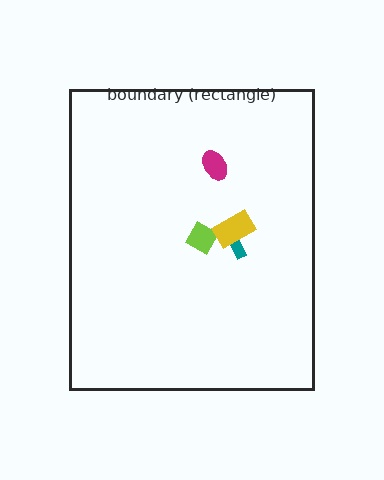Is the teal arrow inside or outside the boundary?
Inside.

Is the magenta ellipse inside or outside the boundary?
Inside.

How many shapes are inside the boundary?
4 inside, 0 outside.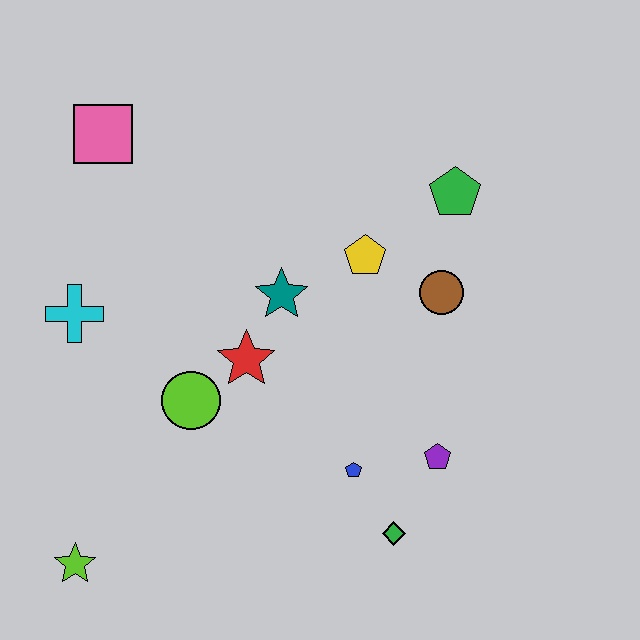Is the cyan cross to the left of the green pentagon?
Yes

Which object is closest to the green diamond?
The blue pentagon is closest to the green diamond.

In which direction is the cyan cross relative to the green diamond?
The cyan cross is to the left of the green diamond.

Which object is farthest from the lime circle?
The green pentagon is farthest from the lime circle.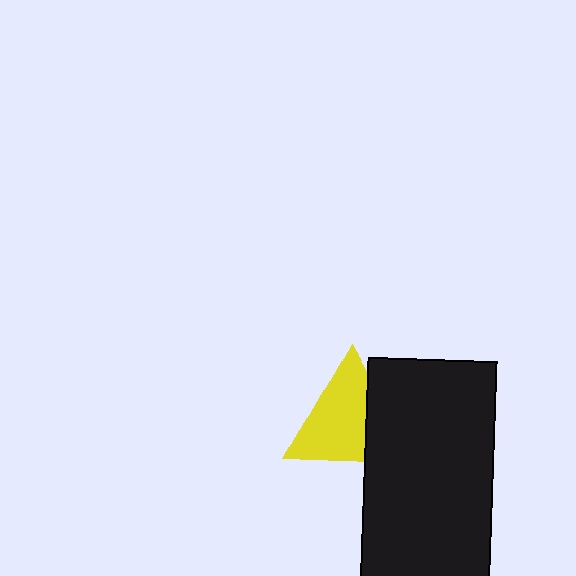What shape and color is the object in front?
The object in front is a black rectangle.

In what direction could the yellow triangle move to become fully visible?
The yellow triangle could move left. That would shift it out from behind the black rectangle entirely.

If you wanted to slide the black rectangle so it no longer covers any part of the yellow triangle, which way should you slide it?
Slide it right — that is the most direct way to separate the two shapes.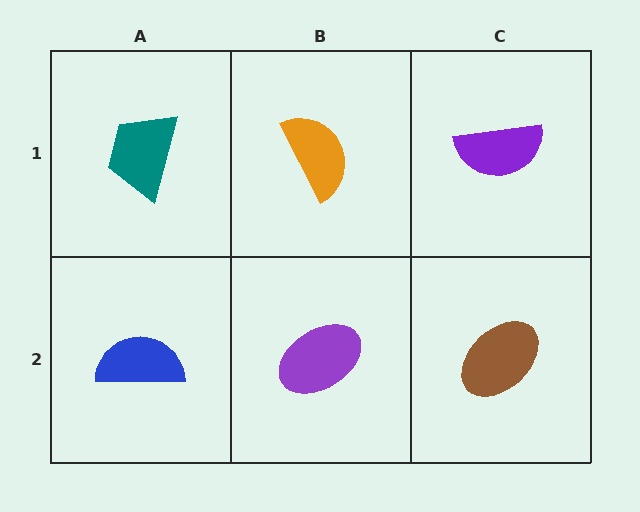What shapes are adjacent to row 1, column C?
A brown ellipse (row 2, column C), an orange semicircle (row 1, column B).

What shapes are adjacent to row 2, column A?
A teal trapezoid (row 1, column A), a purple ellipse (row 2, column B).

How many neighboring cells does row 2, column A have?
2.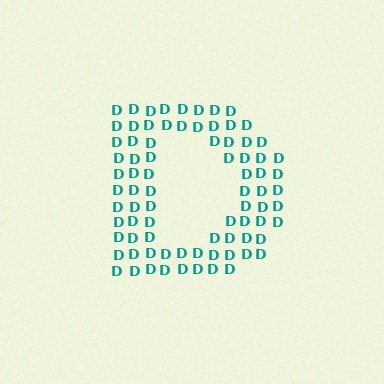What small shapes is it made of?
It is made of small letter D's.